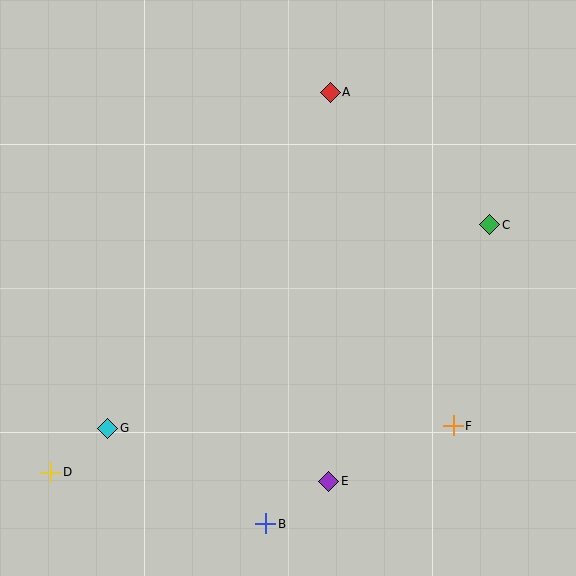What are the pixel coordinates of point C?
Point C is at (490, 225).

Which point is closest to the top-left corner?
Point A is closest to the top-left corner.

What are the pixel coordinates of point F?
Point F is at (453, 426).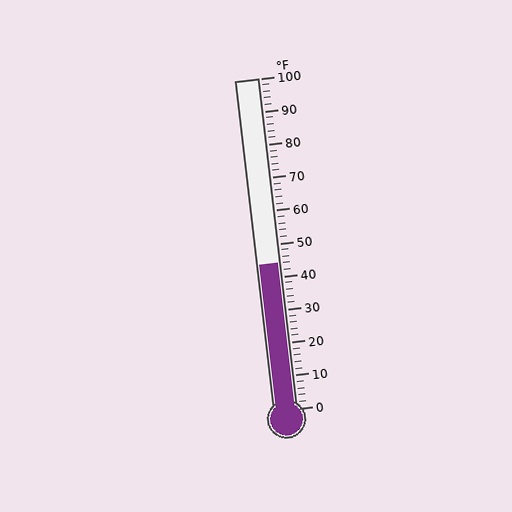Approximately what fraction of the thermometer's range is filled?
The thermometer is filled to approximately 45% of its range.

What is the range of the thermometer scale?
The thermometer scale ranges from 0°F to 100°F.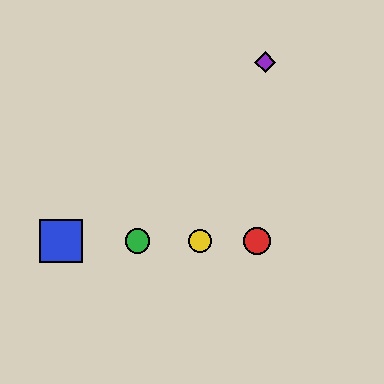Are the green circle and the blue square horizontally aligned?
Yes, both are at y≈241.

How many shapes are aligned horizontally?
4 shapes (the red circle, the blue square, the green circle, the yellow circle) are aligned horizontally.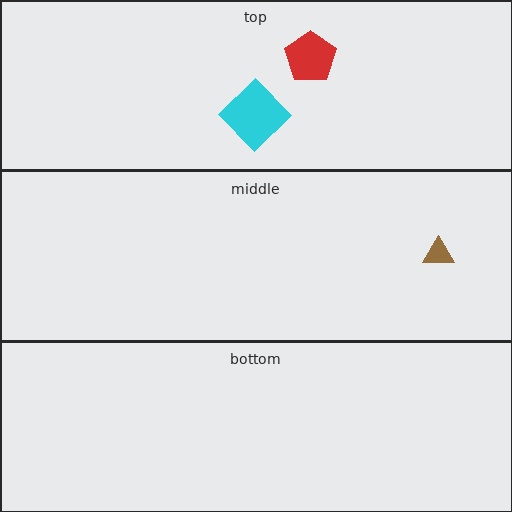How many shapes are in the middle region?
1.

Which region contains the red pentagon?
The top region.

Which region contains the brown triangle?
The middle region.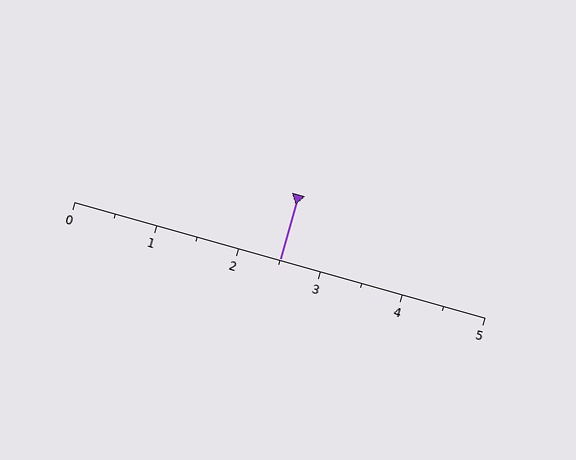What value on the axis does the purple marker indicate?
The marker indicates approximately 2.5.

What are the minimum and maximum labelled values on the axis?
The axis runs from 0 to 5.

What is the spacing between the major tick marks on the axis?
The major ticks are spaced 1 apart.